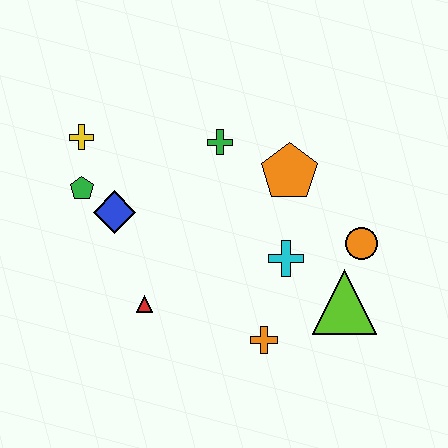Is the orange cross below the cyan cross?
Yes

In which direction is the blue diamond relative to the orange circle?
The blue diamond is to the left of the orange circle.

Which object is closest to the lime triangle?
The orange circle is closest to the lime triangle.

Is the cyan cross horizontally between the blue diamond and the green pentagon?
No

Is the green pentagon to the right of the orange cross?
No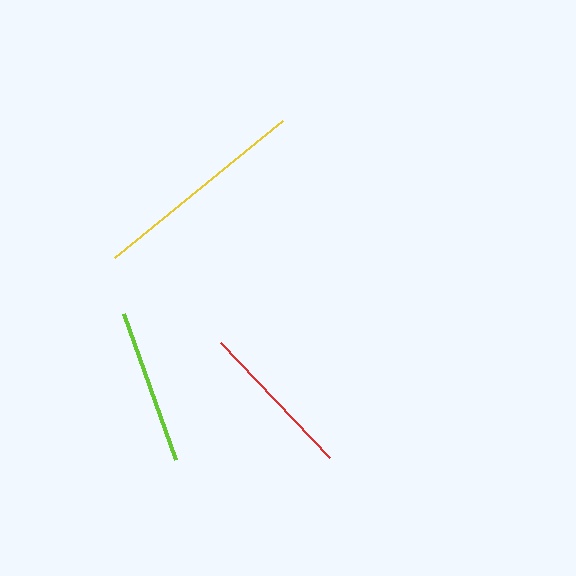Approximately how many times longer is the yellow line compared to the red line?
The yellow line is approximately 1.4 times the length of the red line.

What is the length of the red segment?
The red segment is approximately 159 pixels long.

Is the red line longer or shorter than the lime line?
The red line is longer than the lime line.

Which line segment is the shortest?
The lime line is the shortest at approximately 154 pixels.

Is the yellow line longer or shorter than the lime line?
The yellow line is longer than the lime line.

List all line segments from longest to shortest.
From longest to shortest: yellow, red, lime.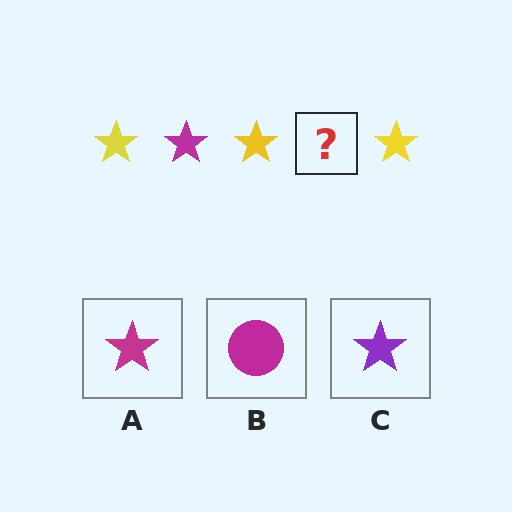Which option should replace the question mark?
Option A.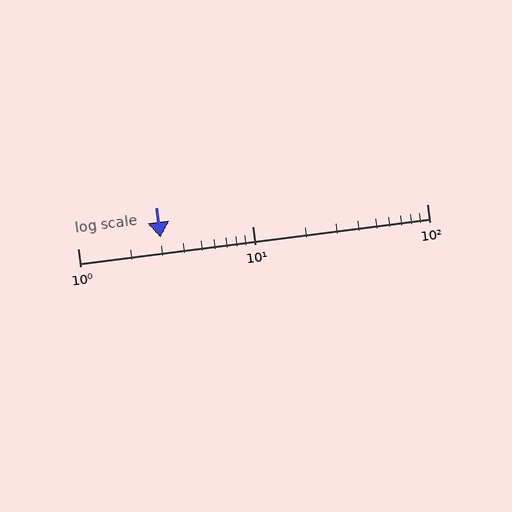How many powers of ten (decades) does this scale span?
The scale spans 2 decades, from 1 to 100.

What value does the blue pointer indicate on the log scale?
The pointer indicates approximately 3.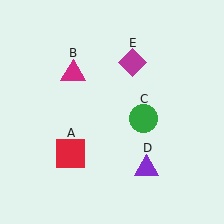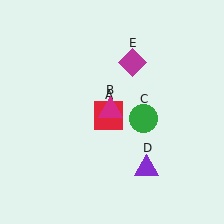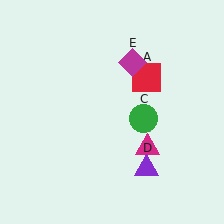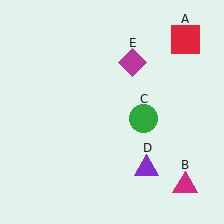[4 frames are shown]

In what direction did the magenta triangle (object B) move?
The magenta triangle (object B) moved down and to the right.